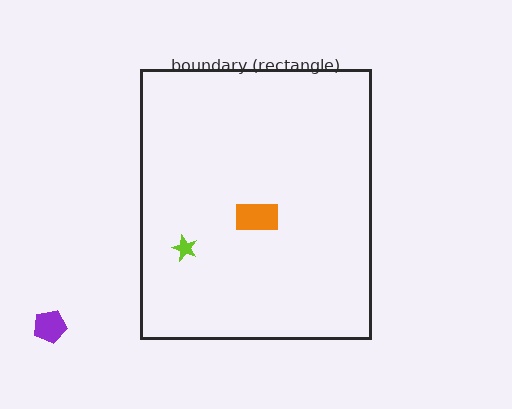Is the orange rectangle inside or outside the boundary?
Inside.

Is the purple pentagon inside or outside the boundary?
Outside.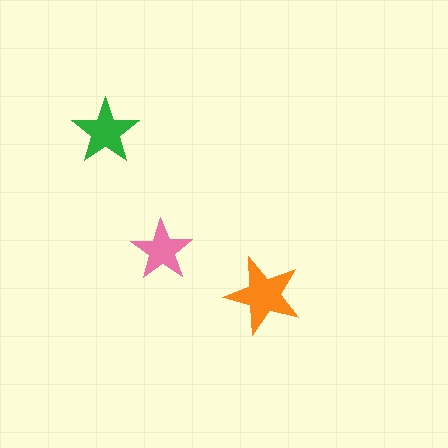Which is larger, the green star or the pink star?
The green one.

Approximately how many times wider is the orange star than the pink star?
About 1.5 times wider.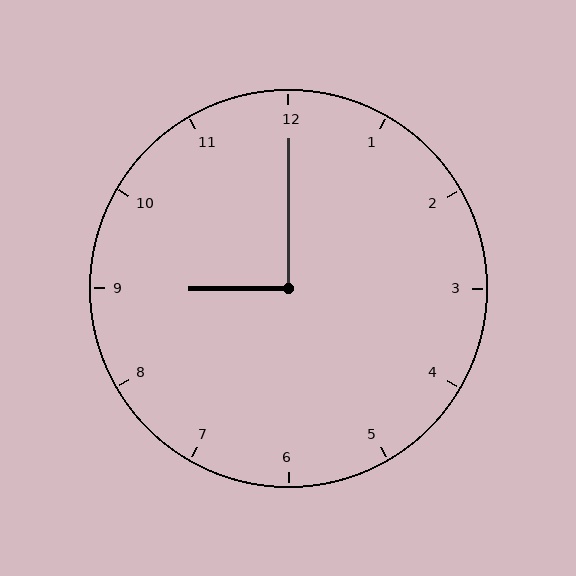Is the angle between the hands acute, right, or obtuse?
It is right.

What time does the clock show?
9:00.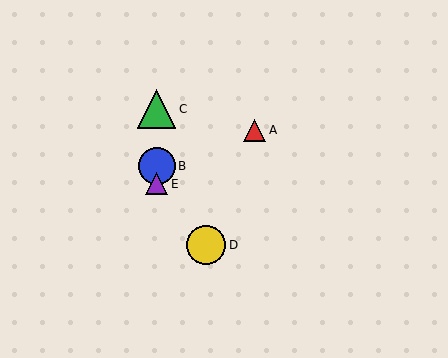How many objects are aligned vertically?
3 objects (B, C, E) are aligned vertically.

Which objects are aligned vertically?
Objects B, C, E are aligned vertically.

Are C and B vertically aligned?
Yes, both are at x≈157.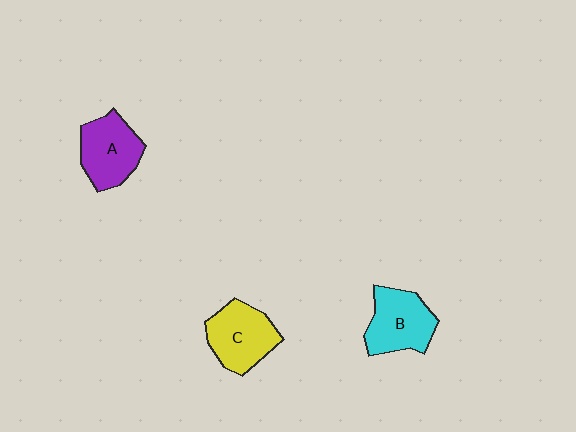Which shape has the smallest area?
Shape A (purple).